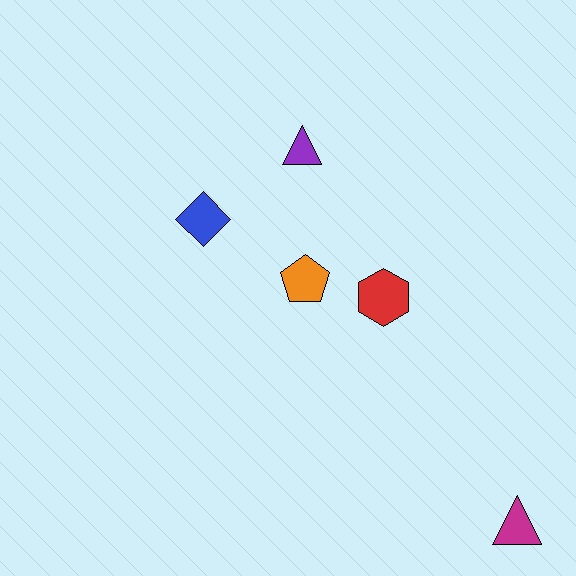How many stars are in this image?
There are no stars.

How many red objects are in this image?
There is 1 red object.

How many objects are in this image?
There are 5 objects.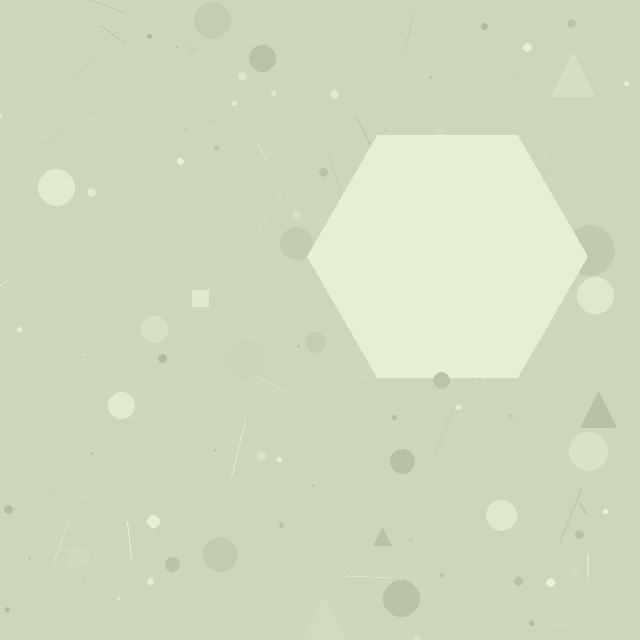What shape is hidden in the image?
A hexagon is hidden in the image.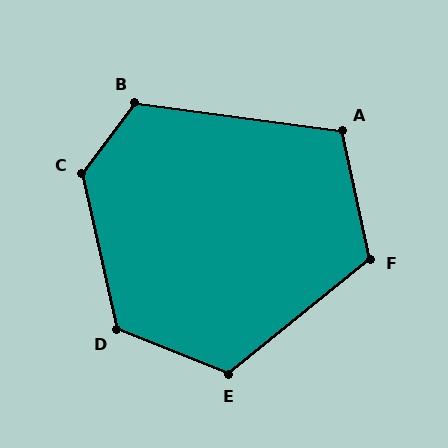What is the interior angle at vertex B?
Approximately 119 degrees (obtuse).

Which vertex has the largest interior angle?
C, at approximately 131 degrees.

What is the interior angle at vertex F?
Approximately 117 degrees (obtuse).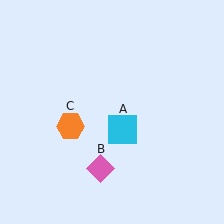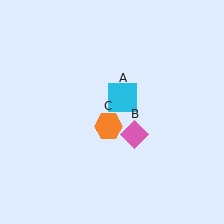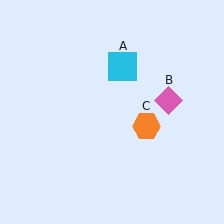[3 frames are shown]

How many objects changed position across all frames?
3 objects changed position: cyan square (object A), pink diamond (object B), orange hexagon (object C).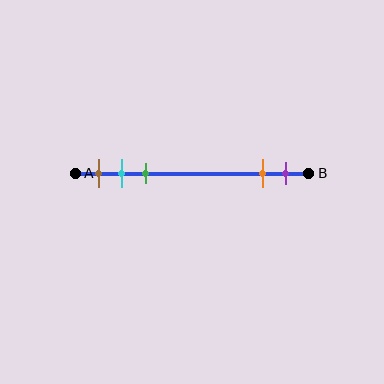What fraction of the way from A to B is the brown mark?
The brown mark is approximately 10% (0.1) of the way from A to B.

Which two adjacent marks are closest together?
The cyan and green marks are the closest adjacent pair.